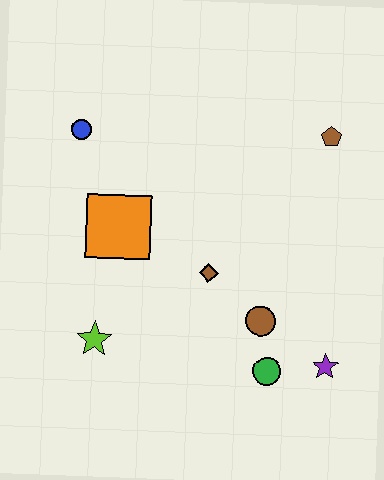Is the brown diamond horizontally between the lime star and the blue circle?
No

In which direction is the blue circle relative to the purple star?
The blue circle is to the left of the purple star.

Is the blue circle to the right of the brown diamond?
No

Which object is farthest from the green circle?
The blue circle is farthest from the green circle.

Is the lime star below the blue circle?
Yes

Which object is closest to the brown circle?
The green circle is closest to the brown circle.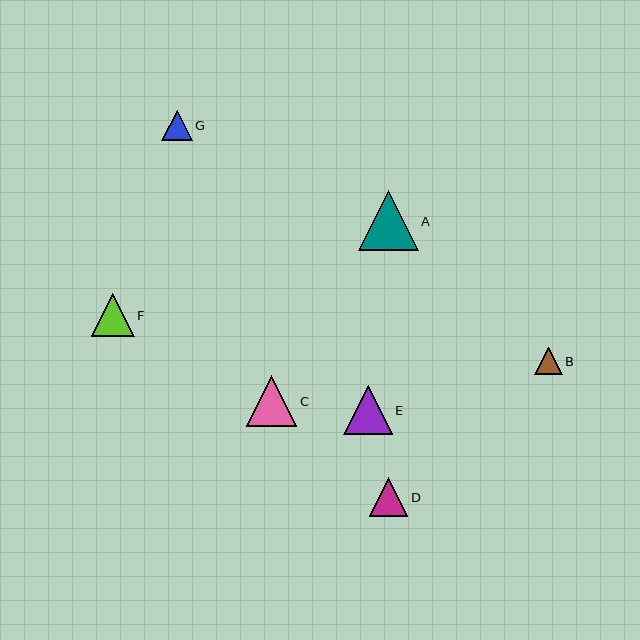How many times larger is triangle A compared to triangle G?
Triangle A is approximately 2.0 times the size of triangle G.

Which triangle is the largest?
Triangle A is the largest with a size of approximately 60 pixels.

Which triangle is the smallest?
Triangle B is the smallest with a size of approximately 27 pixels.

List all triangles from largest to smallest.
From largest to smallest: A, C, E, F, D, G, B.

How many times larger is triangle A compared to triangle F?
Triangle A is approximately 1.4 times the size of triangle F.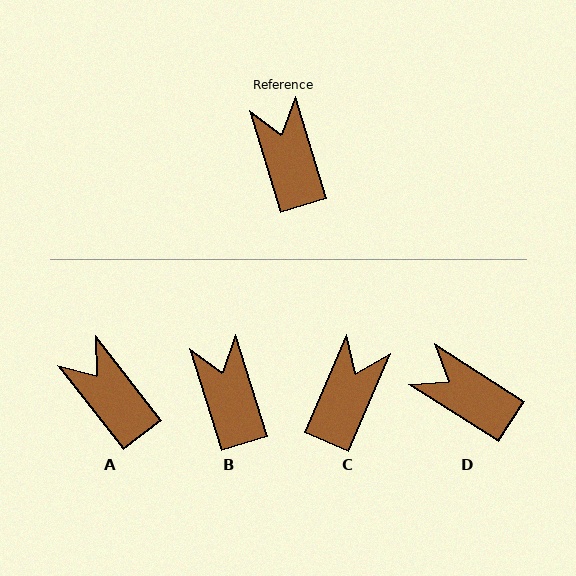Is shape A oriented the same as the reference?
No, it is off by about 21 degrees.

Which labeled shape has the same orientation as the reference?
B.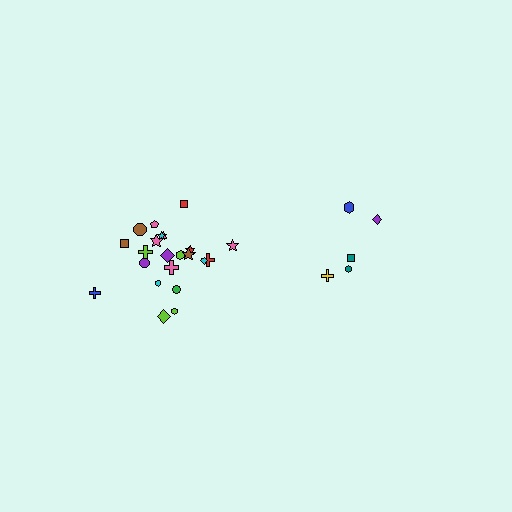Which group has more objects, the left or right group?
The left group.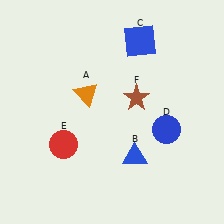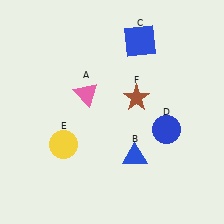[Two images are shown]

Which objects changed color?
A changed from orange to pink. E changed from red to yellow.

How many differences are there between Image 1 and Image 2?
There are 2 differences between the two images.